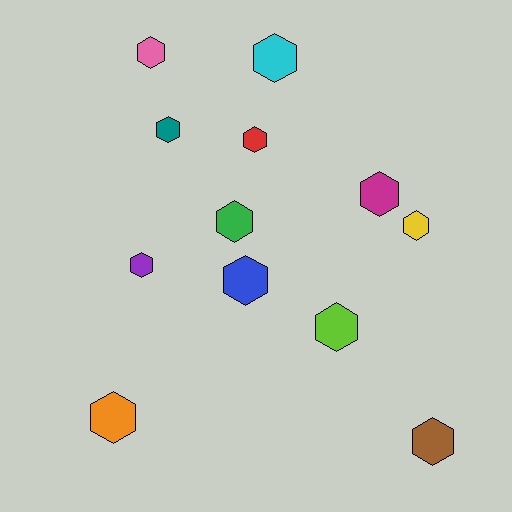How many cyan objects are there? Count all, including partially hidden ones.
There is 1 cyan object.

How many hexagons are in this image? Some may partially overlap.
There are 12 hexagons.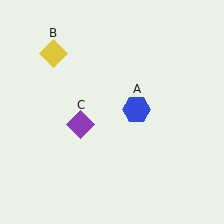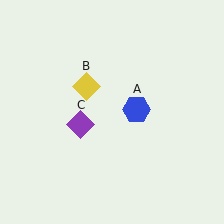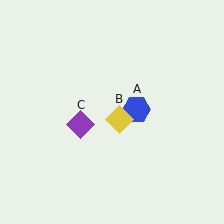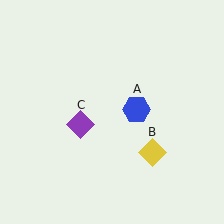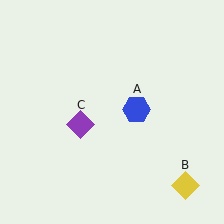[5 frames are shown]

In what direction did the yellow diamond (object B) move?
The yellow diamond (object B) moved down and to the right.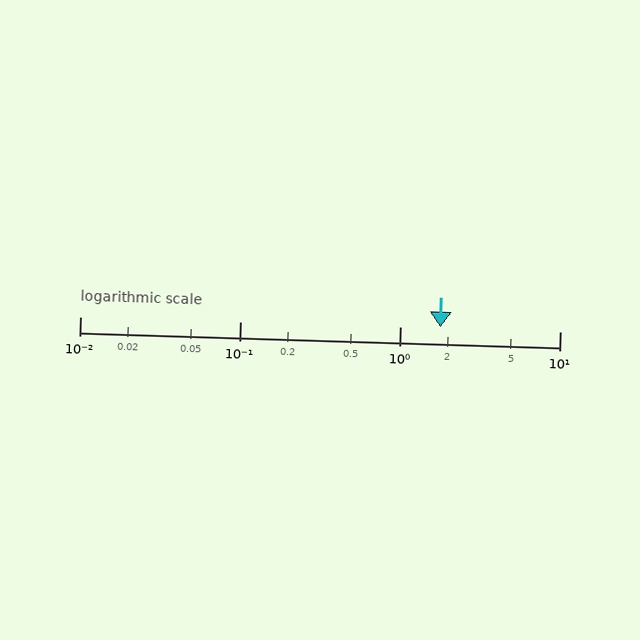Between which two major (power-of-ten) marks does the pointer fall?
The pointer is between 1 and 10.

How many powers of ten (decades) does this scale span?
The scale spans 3 decades, from 0.01 to 10.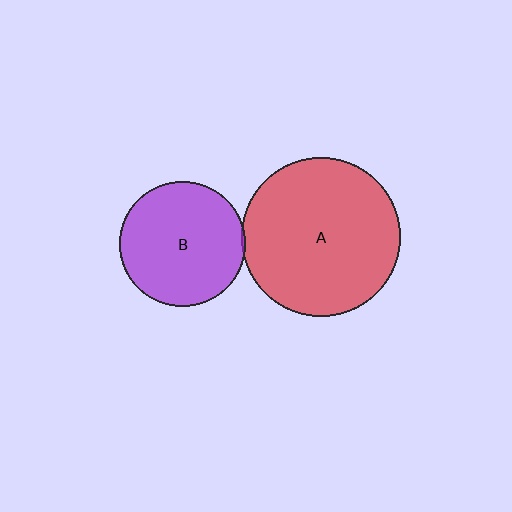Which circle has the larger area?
Circle A (red).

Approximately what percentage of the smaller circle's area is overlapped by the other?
Approximately 5%.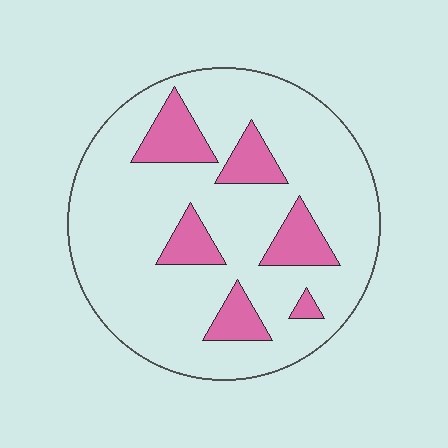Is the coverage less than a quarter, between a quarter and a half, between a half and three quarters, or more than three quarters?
Less than a quarter.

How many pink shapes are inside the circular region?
6.